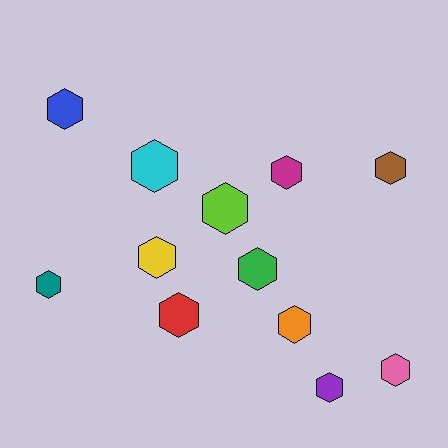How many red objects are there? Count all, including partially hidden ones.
There is 1 red object.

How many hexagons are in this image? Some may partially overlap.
There are 12 hexagons.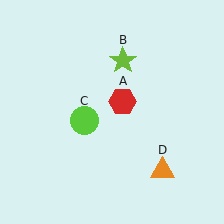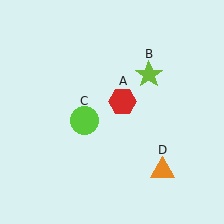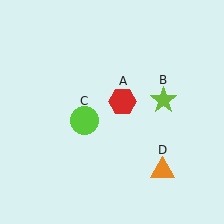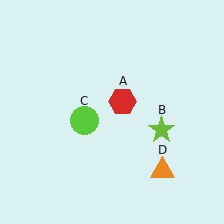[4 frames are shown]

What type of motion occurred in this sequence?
The lime star (object B) rotated clockwise around the center of the scene.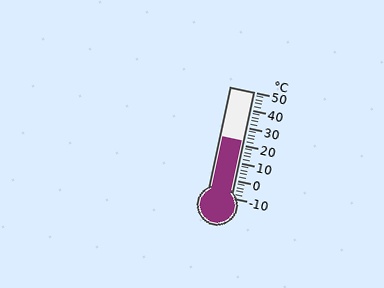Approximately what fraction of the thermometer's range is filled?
The thermometer is filled to approximately 55% of its range.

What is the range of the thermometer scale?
The thermometer scale ranges from -10°C to 50°C.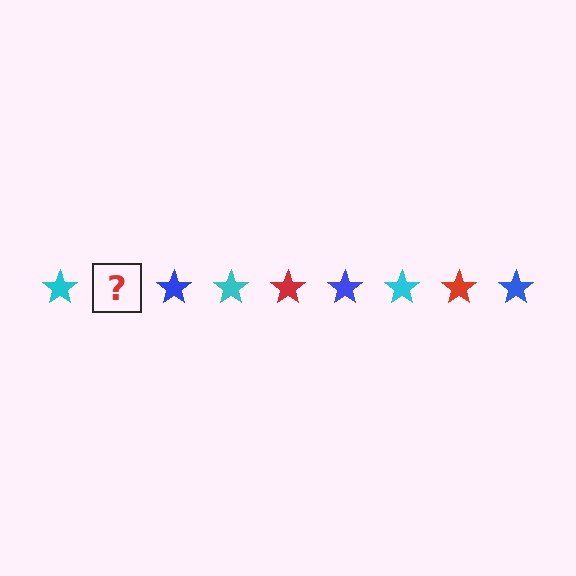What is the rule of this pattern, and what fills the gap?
The rule is that the pattern cycles through cyan, red, blue stars. The gap should be filled with a red star.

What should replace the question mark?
The question mark should be replaced with a red star.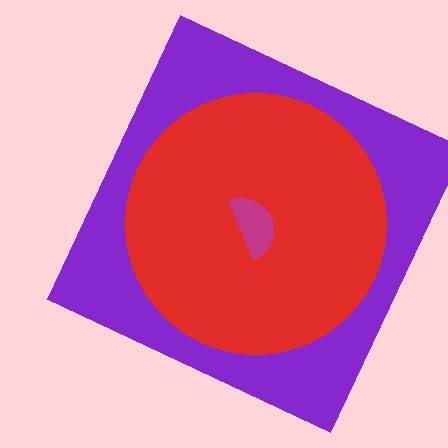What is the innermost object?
The magenta semicircle.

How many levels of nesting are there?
3.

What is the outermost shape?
The purple square.